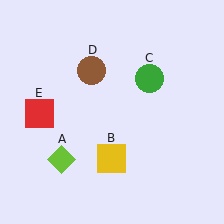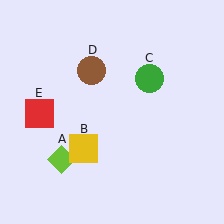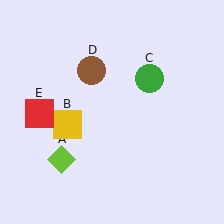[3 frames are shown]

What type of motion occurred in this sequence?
The yellow square (object B) rotated clockwise around the center of the scene.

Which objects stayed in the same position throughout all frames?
Lime diamond (object A) and green circle (object C) and brown circle (object D) and red square (object E) remained stationary.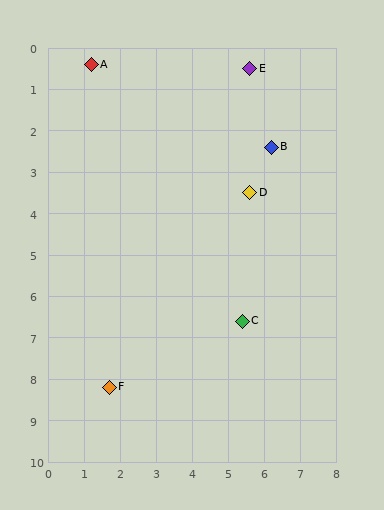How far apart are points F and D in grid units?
Points F and D are about 6.1 grid units apart.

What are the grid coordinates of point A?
Point A is at approximately (1.2, 0.4).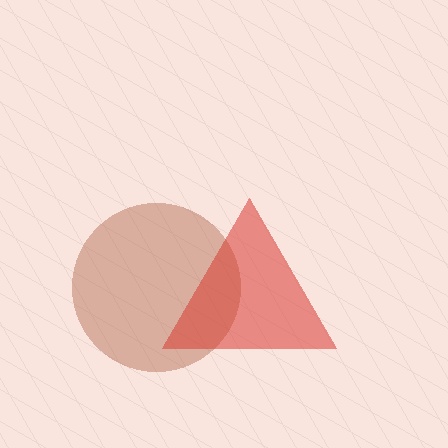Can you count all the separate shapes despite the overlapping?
Yes, there are 2 separate shapes.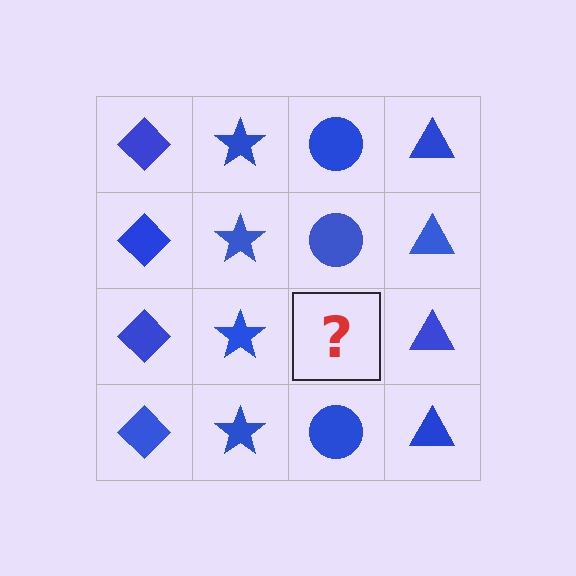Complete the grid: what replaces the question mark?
The question mark should be replaced with a blue circle.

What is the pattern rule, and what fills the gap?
The rule is that each column has a consistent shape. The gap should be filled with a blue circle.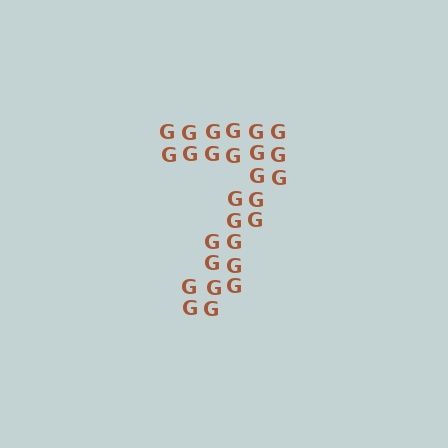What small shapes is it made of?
It is made of small letter G's.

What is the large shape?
The large shape is the digit 7.